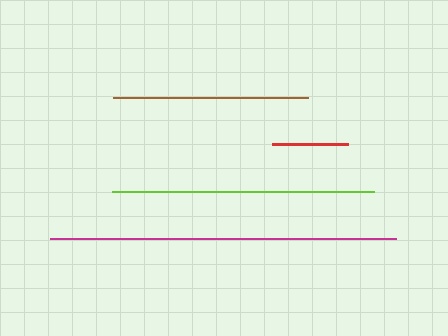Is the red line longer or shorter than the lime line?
The lime line is longer than the red line.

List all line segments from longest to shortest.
From longest to shortest: magenta, lime, brown, red.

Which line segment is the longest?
The magenta line is the longest at approximately 346 pixels.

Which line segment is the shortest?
The red line is the shortest at approximately 76 pixels.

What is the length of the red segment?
The red segment is approximately 76 pixels long.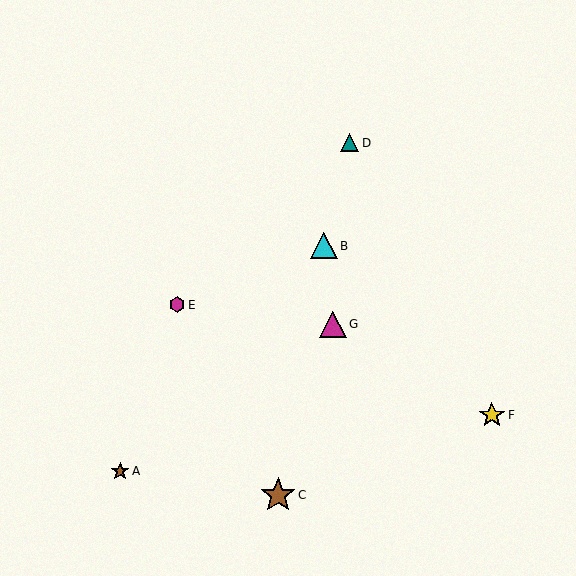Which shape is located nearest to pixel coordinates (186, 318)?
The magenta hexagon (labeled E) at (177, 305) is nearest to that location.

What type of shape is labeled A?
Shape A is a brown star.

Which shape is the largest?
The brown star (labeled C) is the largest.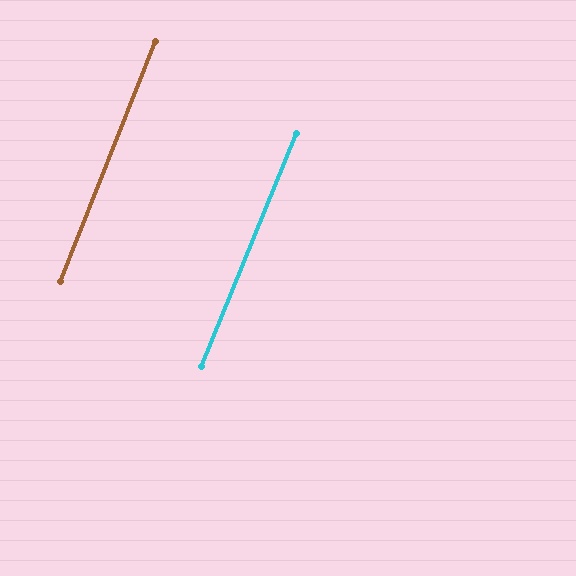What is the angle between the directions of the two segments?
Approximately 1 degree.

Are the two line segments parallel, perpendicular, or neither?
Parallel — their directions differ by only 0.7°.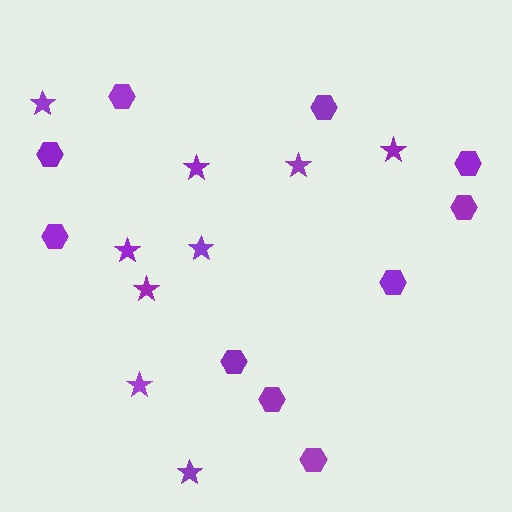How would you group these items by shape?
There are 2 groups: one group of stars (9) and one group of hexagons (10).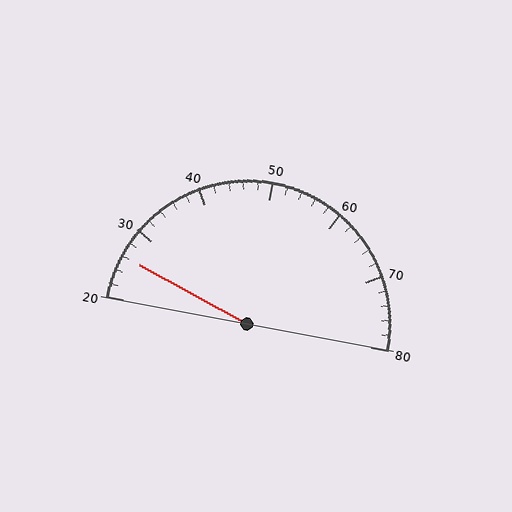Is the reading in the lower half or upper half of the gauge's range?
The reading is in the lower half of the range (20 to 80).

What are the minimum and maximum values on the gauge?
The gauge ranges from 20 to 80.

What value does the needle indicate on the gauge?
The needle indicates approximately 26.